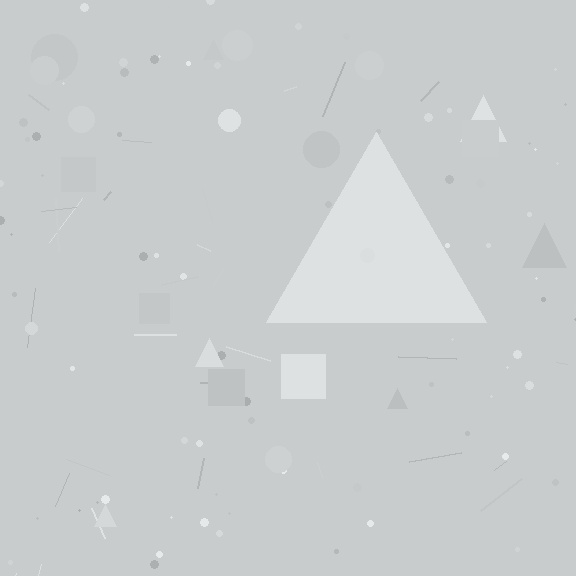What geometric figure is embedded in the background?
A triangle is embedded in the background.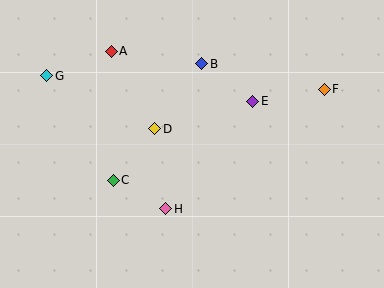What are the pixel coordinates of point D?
Point D is at (155, 129).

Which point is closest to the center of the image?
Point D at (155, 129) is closest to the center.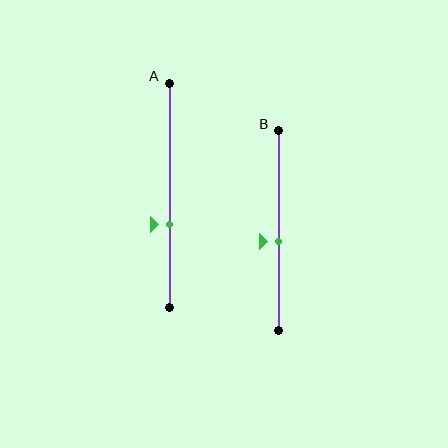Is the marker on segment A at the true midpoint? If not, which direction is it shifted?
No, the marker on segment A is shifted downward by about 13% of the segment length.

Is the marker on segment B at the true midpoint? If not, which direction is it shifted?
No, the marker on segment B is shifted downward by about 6% of the segment length.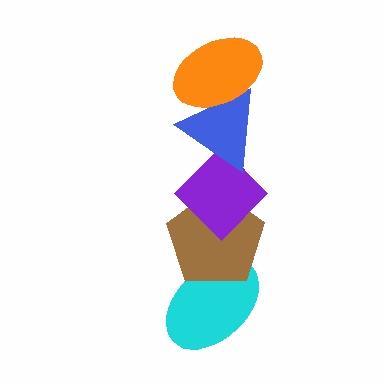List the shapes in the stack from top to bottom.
From top to bottom: the orange ellipse, the blue triangle, the purple diamond, the brown pentagon, the cyan ellipse.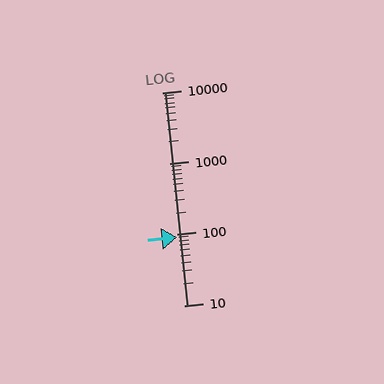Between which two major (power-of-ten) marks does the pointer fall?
The pointer is between 10 and 100.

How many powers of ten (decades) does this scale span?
The scale spans 3 decades, from 10 to 10000.